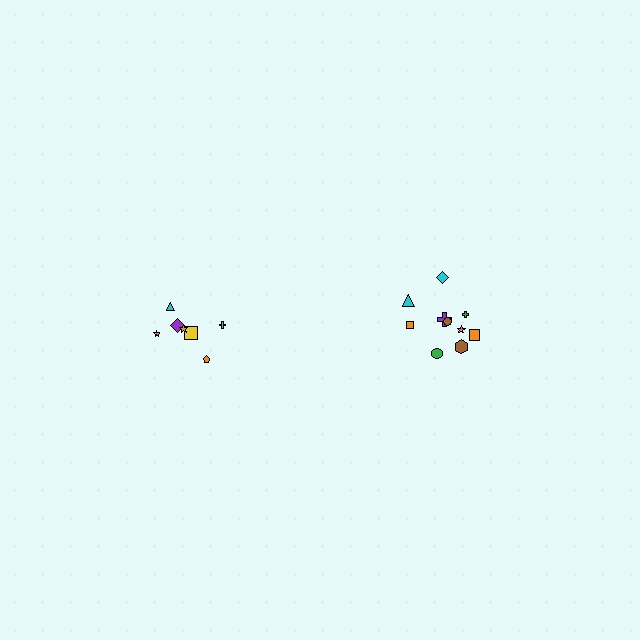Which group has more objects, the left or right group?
The right group.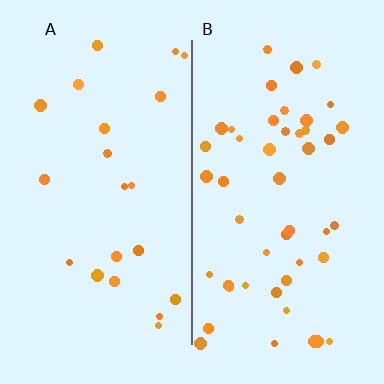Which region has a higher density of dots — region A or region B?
B (the right).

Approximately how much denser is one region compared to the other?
Approximately 2.3× — region B over region A.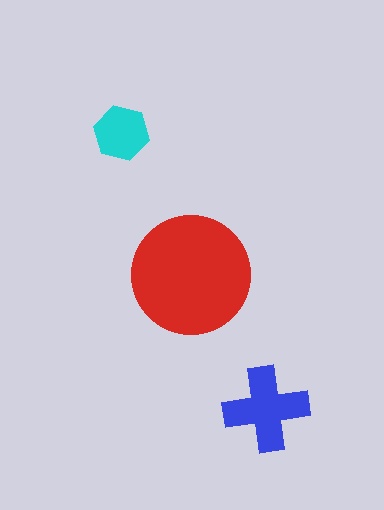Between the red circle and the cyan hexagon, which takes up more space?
The red circle.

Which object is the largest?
The red circle.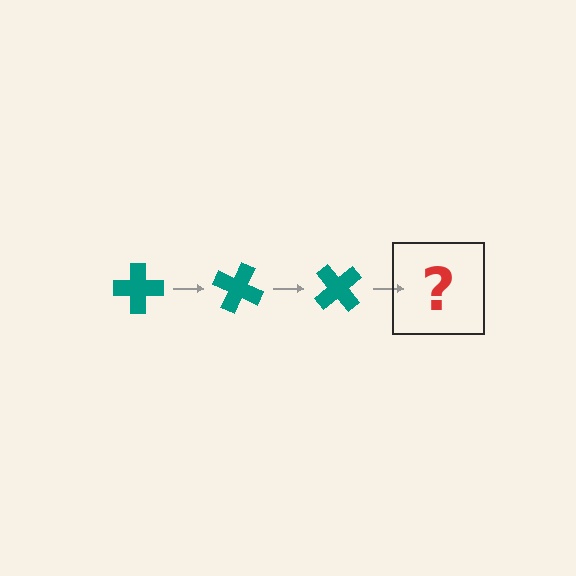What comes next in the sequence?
The next element should be a teal cross rotated 75 degrees.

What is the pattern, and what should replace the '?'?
The pattern is that the cross rotates 25 degrees each step. The '?' should be a teal cross rotated 75 degrees.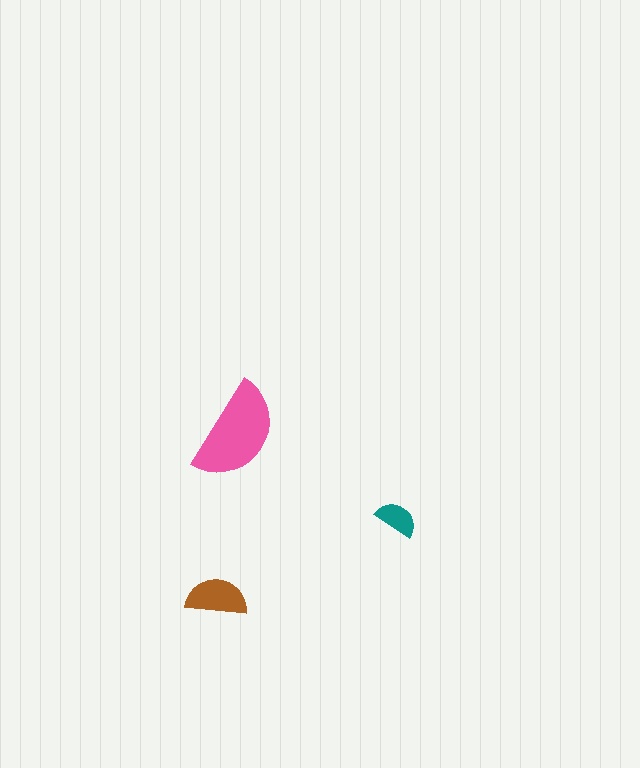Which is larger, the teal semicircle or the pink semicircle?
The pink one.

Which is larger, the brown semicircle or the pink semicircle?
The pink one.